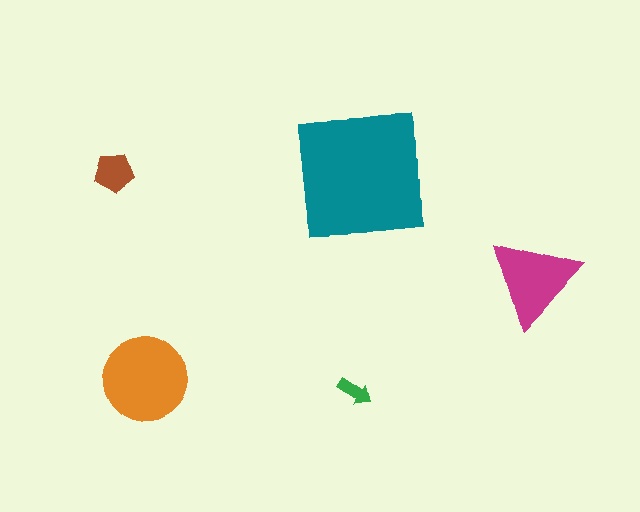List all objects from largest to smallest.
The teal square, the orange circle, the magenta triangle, the brown pentagon, the green arrow.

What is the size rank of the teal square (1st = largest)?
1st.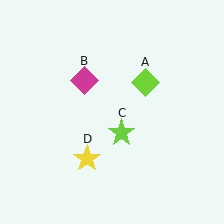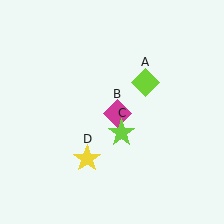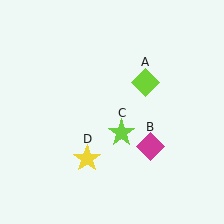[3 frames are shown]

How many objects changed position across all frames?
1 object changed position: magenta diamond (object B).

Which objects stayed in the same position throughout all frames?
Lime diamond (object A) and lime star (object C) and yellow star (object D) remained stationary.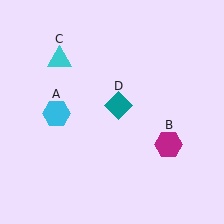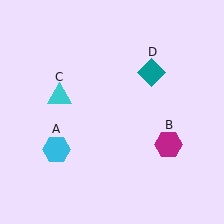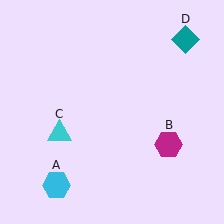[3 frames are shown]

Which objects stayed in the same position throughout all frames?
Magenta hexagon (object B) remained stationary.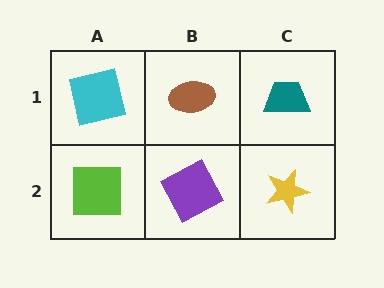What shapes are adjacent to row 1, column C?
A yellow star (row 2, column C), a brown ellipse (row 1, column B).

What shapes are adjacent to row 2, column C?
A teal trapezoid (row 1, column C), a purple square (row 2, column B).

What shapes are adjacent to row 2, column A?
A cyan square (row 1, column A), a purple square (row 2, column B).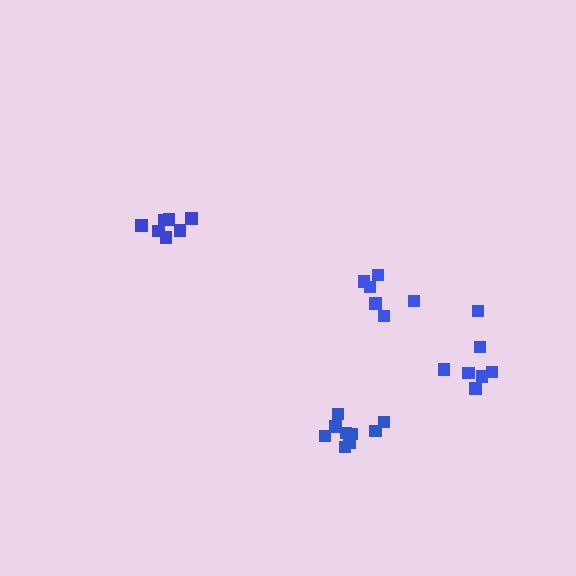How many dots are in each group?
Group 1: 7 dots, Group 2: 7 dots, Group 3: 6 dots, Group 4: 9 dots (29 total).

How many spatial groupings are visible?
There are 4 spatial groupings.